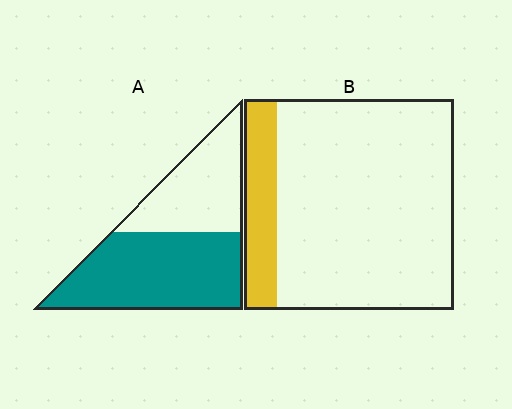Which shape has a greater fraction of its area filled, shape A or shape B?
Shape A.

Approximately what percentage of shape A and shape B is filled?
A is approximately 60% and B is approximately 15%.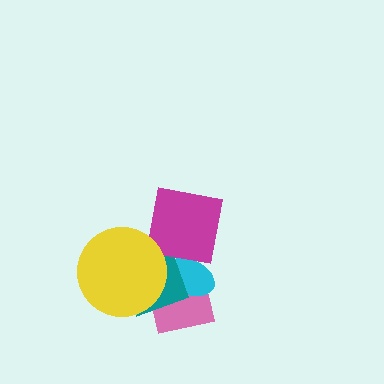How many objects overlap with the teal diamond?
4 objects overlap with the teal diamond.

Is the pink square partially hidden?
Yes, it is partially covered by another shape.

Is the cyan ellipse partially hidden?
Yes, it is partially covered by another shape.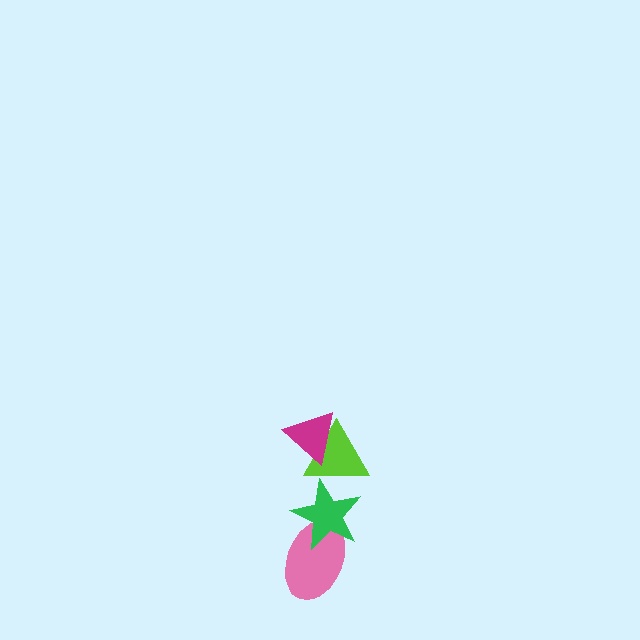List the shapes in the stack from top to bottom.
From top to bottom: the magenta triangle, the lime triangle, the green star, the pink ellipse.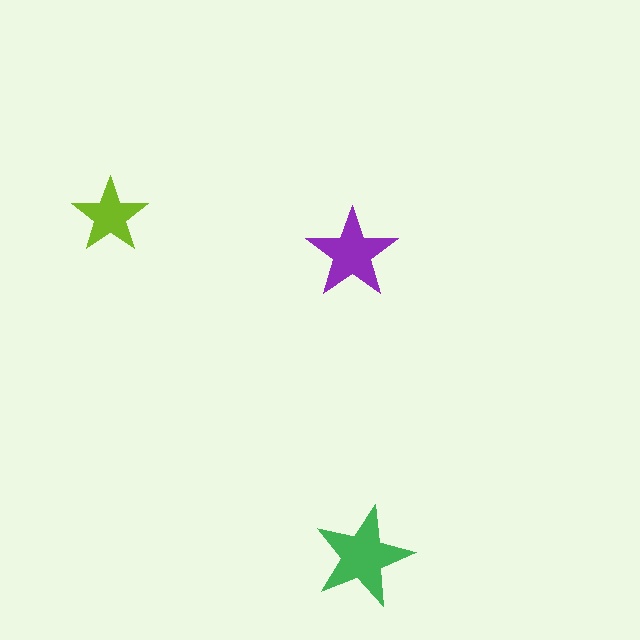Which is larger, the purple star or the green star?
The green one.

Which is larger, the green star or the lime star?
The green one.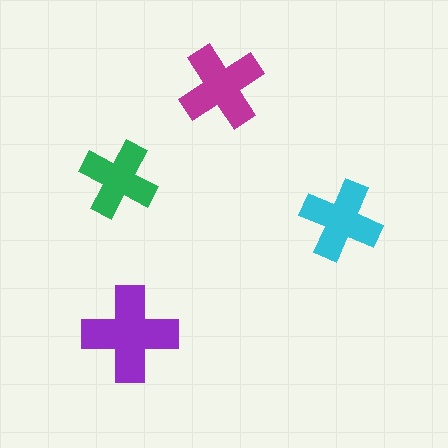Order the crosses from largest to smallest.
the purple one, the magenta one, the cyan one, the green one.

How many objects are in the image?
There are 4 objects in the image.